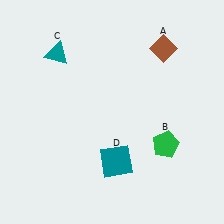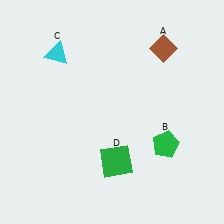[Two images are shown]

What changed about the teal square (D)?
In Image 1, D is teal. In Image 2, it changed to green.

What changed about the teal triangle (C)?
In Image 1, C is teal. In Image 2, it changed to cyan.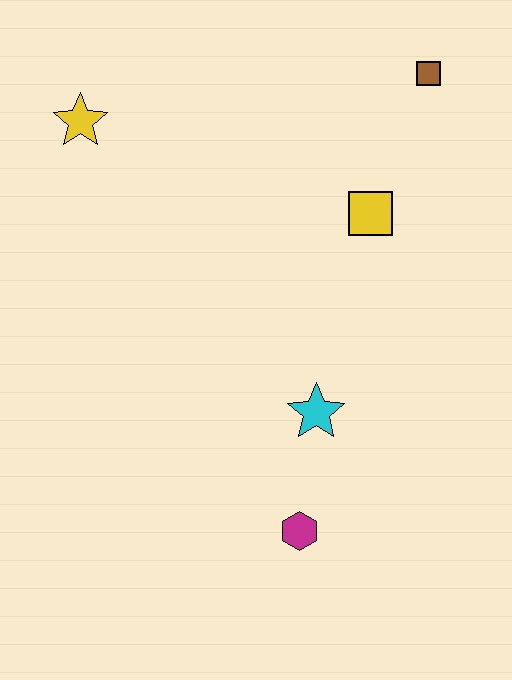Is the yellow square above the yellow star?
No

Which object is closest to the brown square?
The yellow square is closest to the brown square.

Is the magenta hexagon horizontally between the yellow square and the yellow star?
Yes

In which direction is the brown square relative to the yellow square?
The brown square is above the yellow square.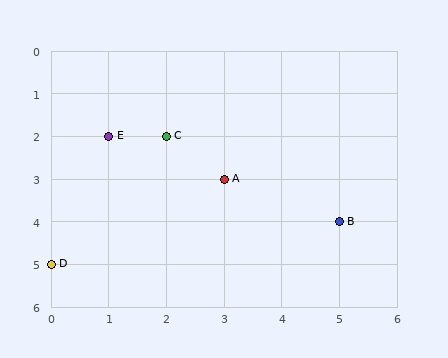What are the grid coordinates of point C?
Point C is at grid coordinates (2, 2).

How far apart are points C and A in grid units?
Points C and A are 1 column and 1 row apart (about 1.4 grid units diagonally).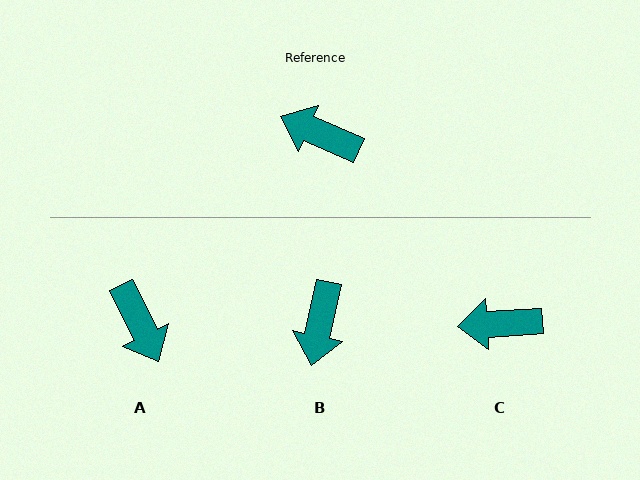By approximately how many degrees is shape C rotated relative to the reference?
Approximately 27 degrees counter-clockwise.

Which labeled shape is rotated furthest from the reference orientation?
A, about 139 degrees away.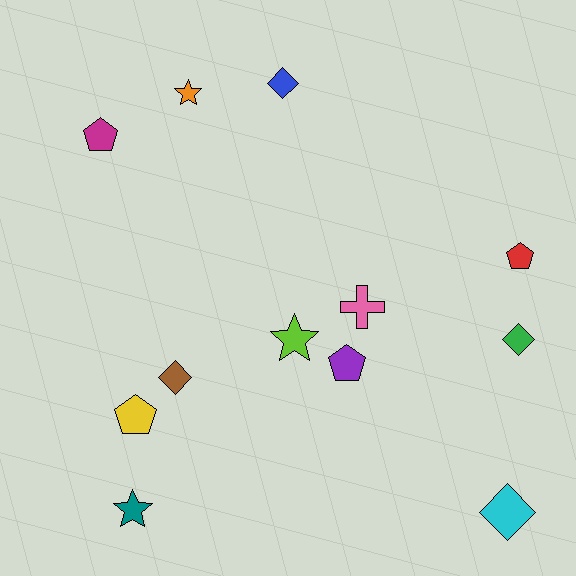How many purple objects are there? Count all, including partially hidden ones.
There is 1 purple object.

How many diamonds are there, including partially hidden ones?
There are 4 diamonds.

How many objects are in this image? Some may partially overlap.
There are 12 objects.